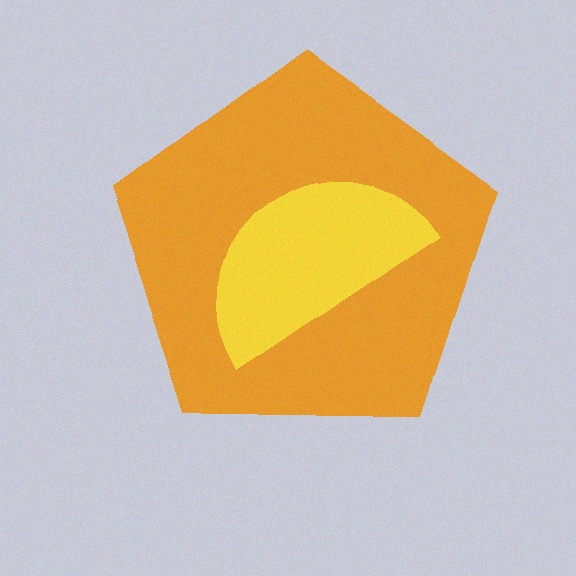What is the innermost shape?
The yellow semicircle.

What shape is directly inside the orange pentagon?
The yellow semicircle.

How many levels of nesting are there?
2.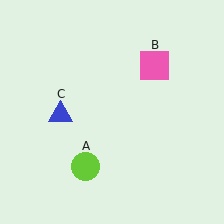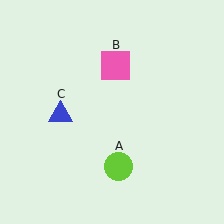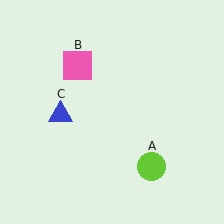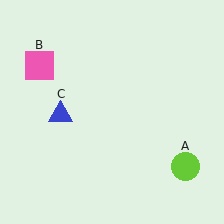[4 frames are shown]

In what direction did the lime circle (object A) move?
The lime circle (object A) moved right.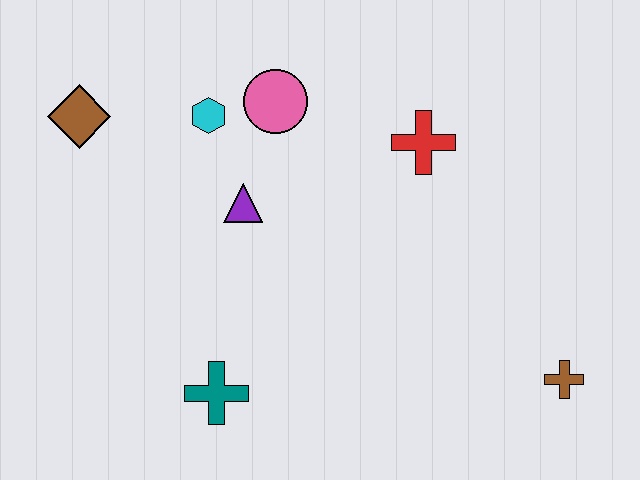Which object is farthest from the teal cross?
The brown cross is farthest from the teal cross.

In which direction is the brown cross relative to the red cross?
The brown cross is below the red cross.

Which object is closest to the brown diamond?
The cyan hexagon is closest to the brown diamond.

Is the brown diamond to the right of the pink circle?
No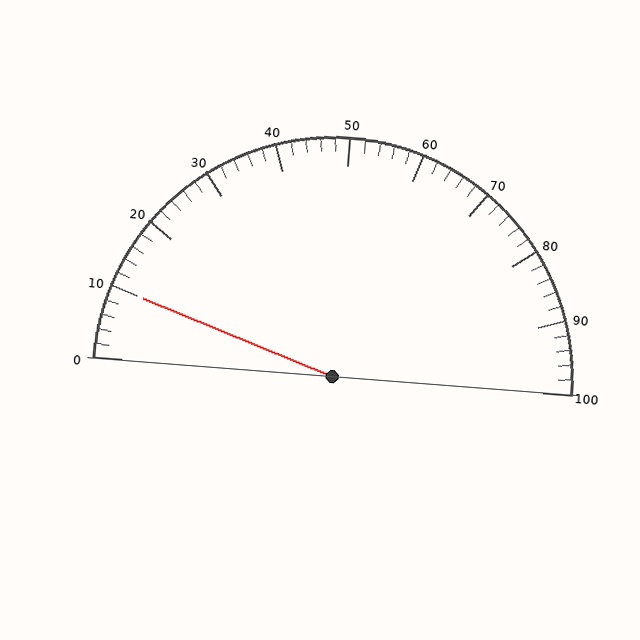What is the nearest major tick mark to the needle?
The nearest major tick mark is 10.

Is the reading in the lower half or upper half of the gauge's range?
The reading is in the lower half of the range (0 to 100).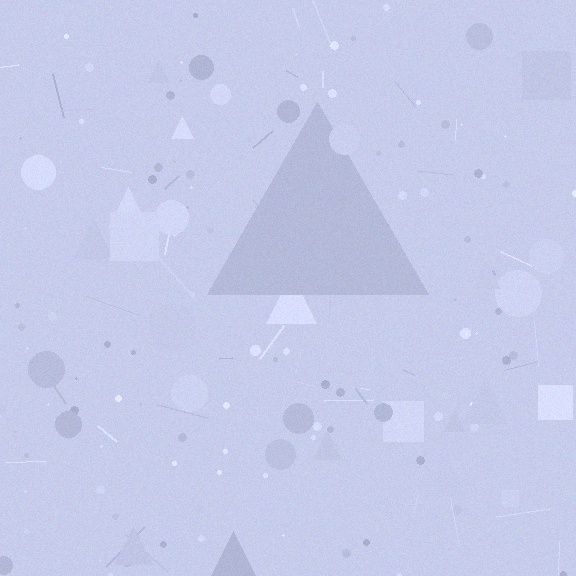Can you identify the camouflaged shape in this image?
The camouflaged shape is a triangle.